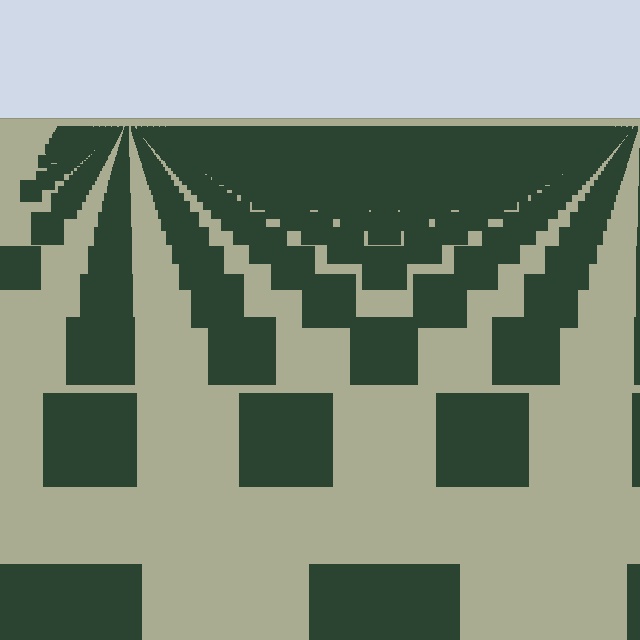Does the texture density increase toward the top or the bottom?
Density increases toward the top.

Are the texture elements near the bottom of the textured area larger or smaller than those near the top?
Larger. Near the bottom, elements are closer to the viewer and appear at a bigger on-screen size.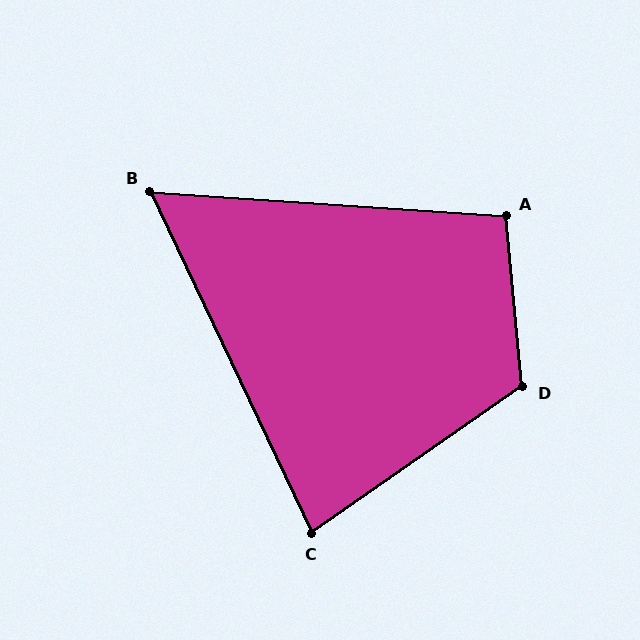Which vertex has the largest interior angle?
D, at approximately 119 degrees.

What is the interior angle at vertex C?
Approximately 81 degrees (acute).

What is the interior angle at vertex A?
Approximately 99 degrees (obtuse).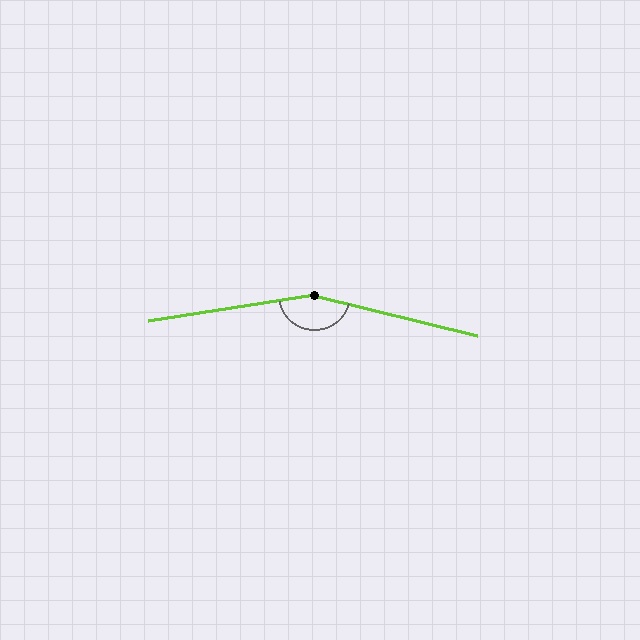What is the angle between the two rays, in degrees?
Approximately 157 degrees.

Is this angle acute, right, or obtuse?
It is obtuse.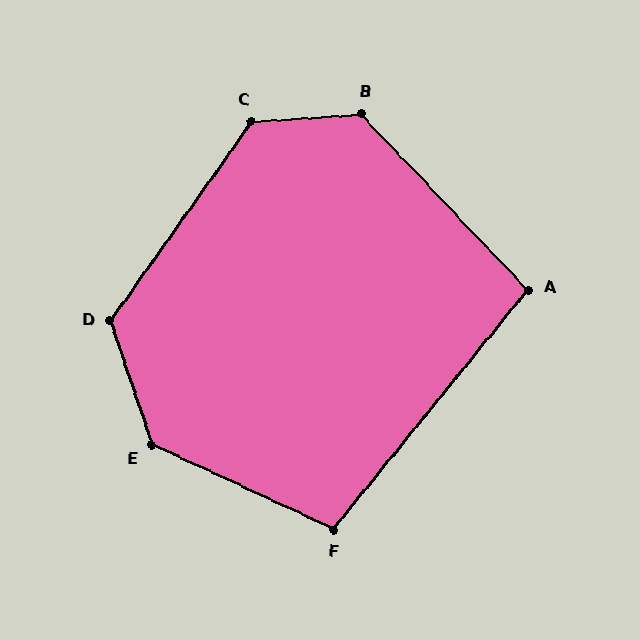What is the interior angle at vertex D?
Approximately 126 degrees (obtuse).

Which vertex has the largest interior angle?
E, at approximately 133 degrees.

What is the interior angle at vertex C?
Approximately 129 degrees (obtuse).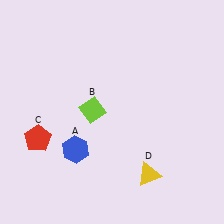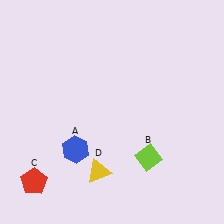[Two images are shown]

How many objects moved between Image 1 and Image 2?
3 objects moved between the two images.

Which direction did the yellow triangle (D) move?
The yellow triangle (D) moved left.